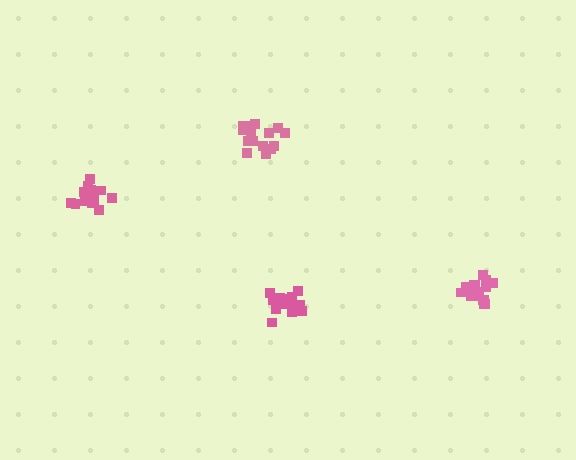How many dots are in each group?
Group 1: 17 dots, Group 2: 19 dots, Group 3: 17 dots, Group 4: 16 dots (69 total).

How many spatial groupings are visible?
There are 4 spatial groupings.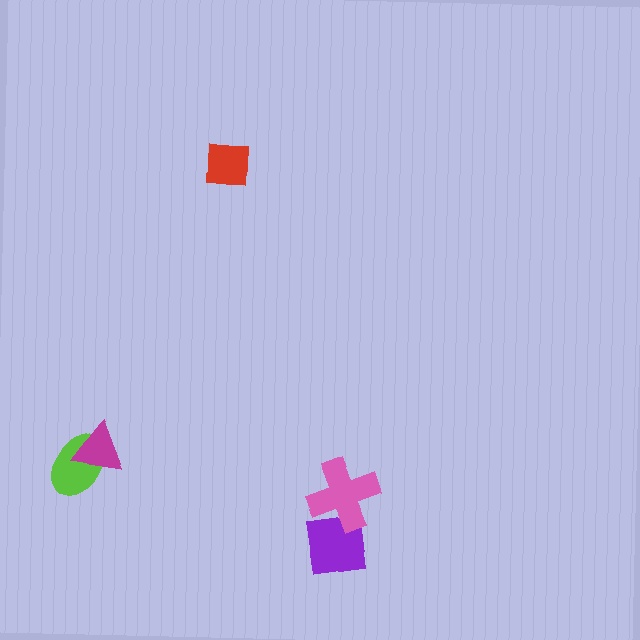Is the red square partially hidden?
No, no other shape covers it.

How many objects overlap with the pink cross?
1 object overlaps with the pink cross.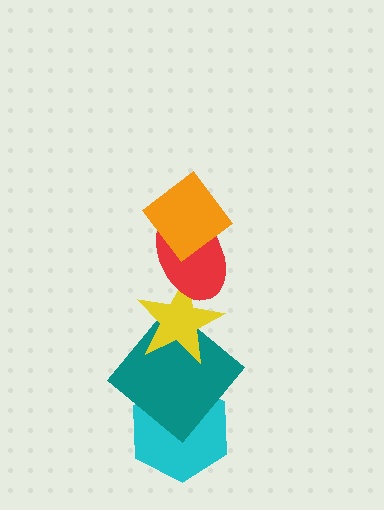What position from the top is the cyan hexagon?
The cyan hexagon is 5th from the top.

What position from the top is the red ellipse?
The red ellipse is 2nd from the top.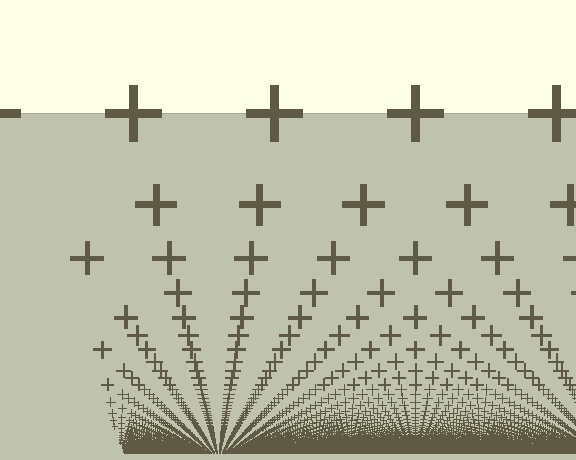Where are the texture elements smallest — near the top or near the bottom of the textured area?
Near the bottom.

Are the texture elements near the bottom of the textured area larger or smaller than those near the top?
Smaller. The gradient is inverted — elements near the bottom are smaller and denser.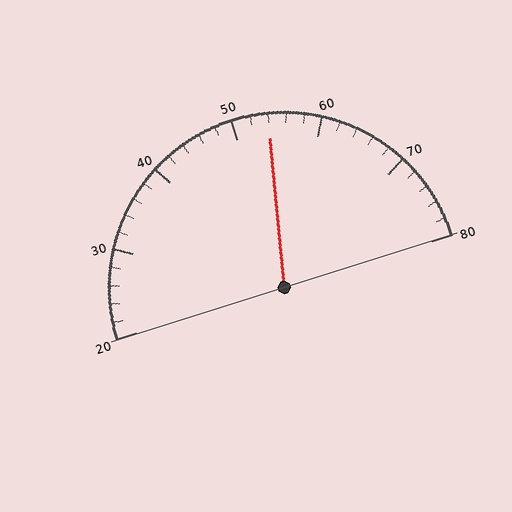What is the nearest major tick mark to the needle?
The nearest major tick mark is 50.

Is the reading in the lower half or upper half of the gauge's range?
The reading is in the upper half of the range (20 to 80).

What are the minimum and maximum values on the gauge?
The gauge ranges from 20 to 80.